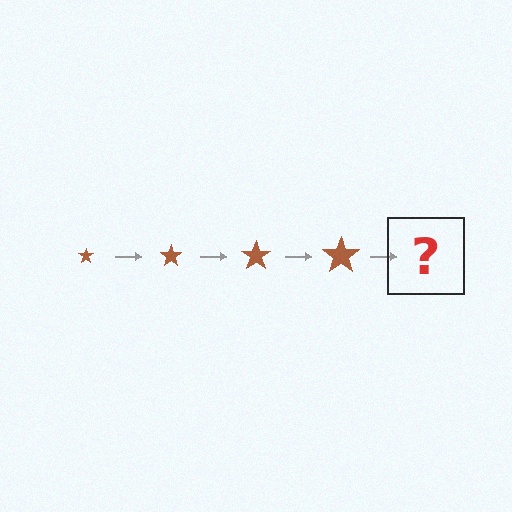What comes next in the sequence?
The next element should be a brown star, larger than the previous one.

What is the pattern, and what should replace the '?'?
The pattern is that the star gets progressively larger each step. The '?' should be a brown star, larger than the previous one.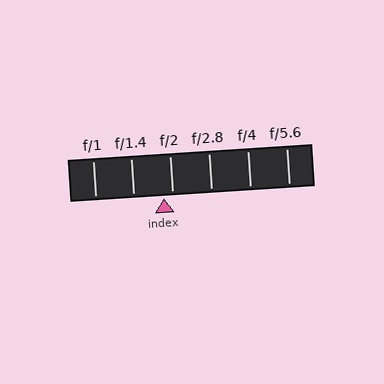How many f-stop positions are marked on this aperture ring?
There are 6 f-stop positions marked.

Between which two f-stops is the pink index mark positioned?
The index mark is between f/1.4 and f/2.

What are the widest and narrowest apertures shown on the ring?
The widest aperture shown is f/1 and the narrowest is f/5.6.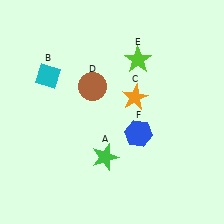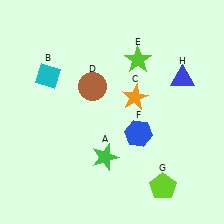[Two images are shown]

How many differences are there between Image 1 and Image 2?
There are 2 differences between the two images.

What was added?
A lime pentagon (G), a blue triangle (H) were added in Image 2.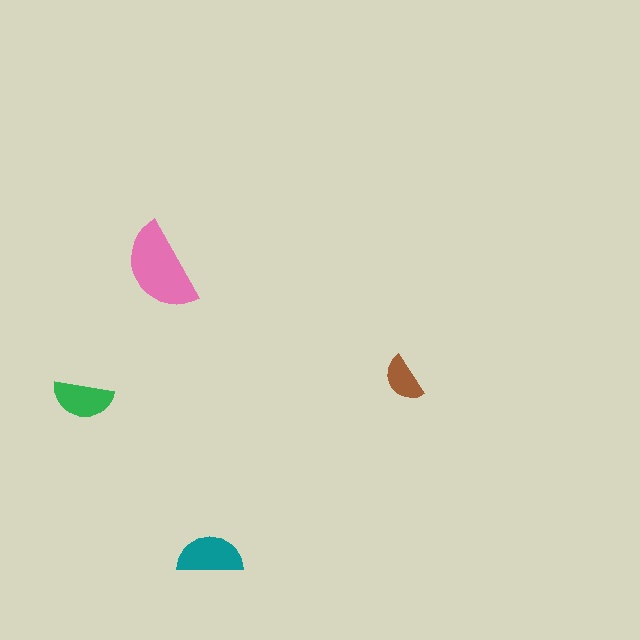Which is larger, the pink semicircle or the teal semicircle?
The pink one.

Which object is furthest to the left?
The green semicircle is leftmost.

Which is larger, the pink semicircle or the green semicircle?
The pink one.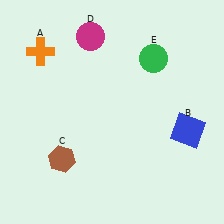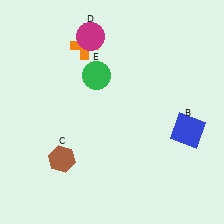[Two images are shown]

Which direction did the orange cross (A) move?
The orange cross (A) moved right.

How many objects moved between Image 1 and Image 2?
2 objects moved between the two images.